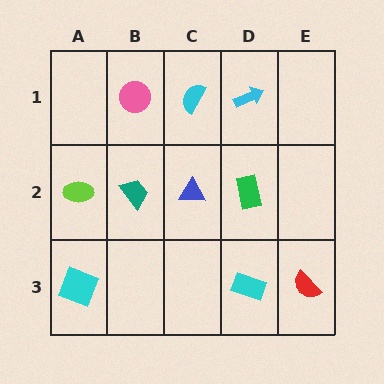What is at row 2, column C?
A blue triangle.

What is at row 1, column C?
A cyan semicircle.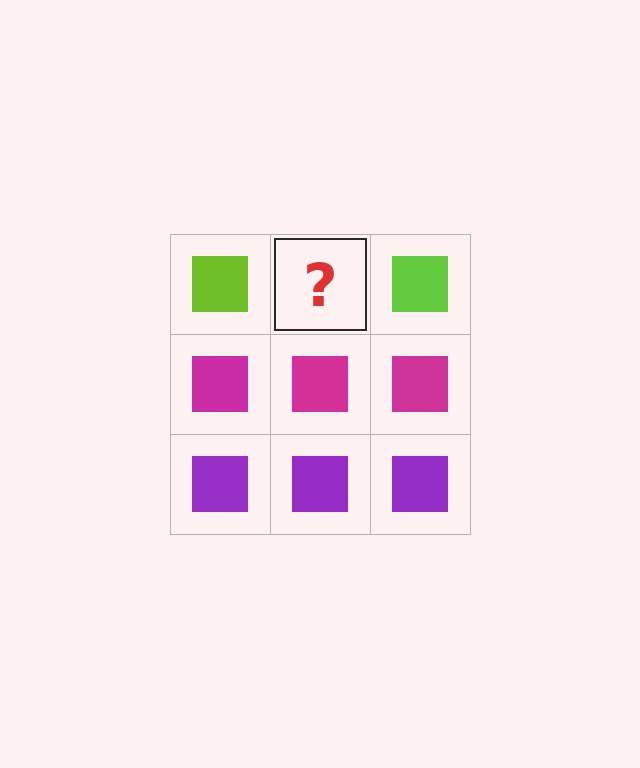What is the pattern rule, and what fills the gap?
The rule is that each row has a consistent color. The gap should be filled with a lime square.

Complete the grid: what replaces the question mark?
The question mark should be replaced with a lime square.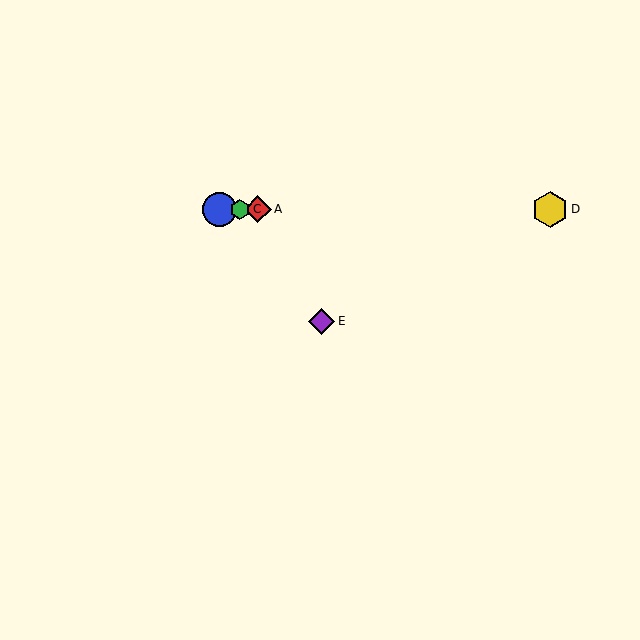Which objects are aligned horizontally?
Objects A, B, C, D are aligned horizontally.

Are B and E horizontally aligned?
No, B is at y≈209 and E is at y≈321.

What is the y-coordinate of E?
Object E is at y≈321.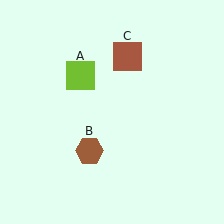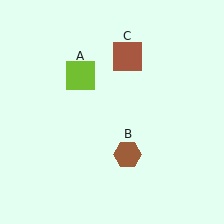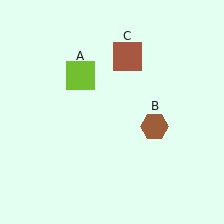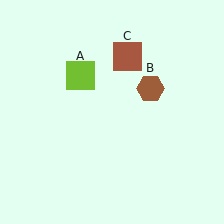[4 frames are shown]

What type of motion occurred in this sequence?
The brown hexagon (object B) rotated counterclockwise around the center of the scene.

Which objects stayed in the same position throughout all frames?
Lime square (object A) and brown square (object C) remained stationary.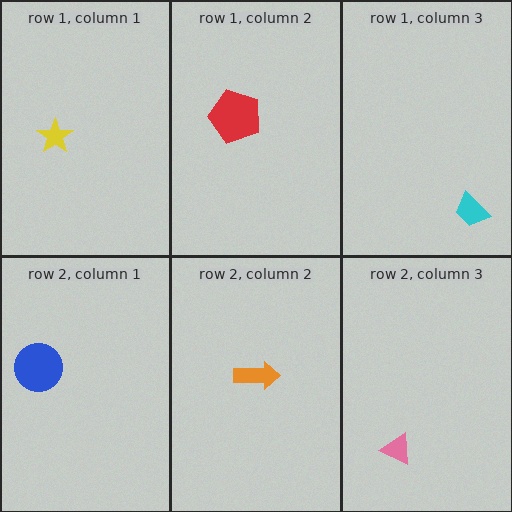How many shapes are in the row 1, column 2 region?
1.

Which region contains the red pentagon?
The row 1, column 2 region.